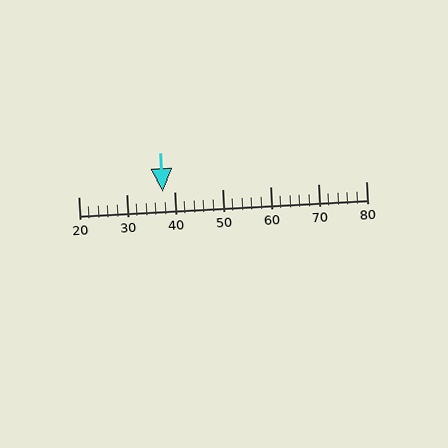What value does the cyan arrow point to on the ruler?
The cyan arrow points to approximately 38.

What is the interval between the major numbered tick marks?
The major tick marks are spaced 10 units apart.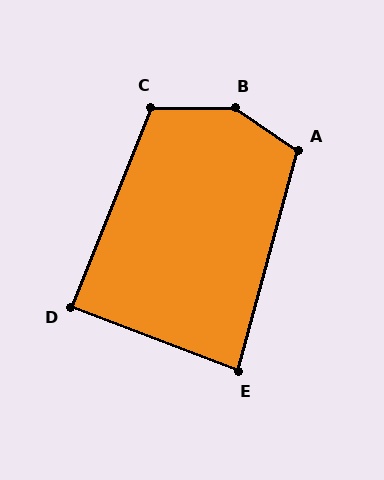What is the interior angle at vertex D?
Approximately 89 degrees (approximately right).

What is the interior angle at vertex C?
Approximately 111 degrees (obtuse).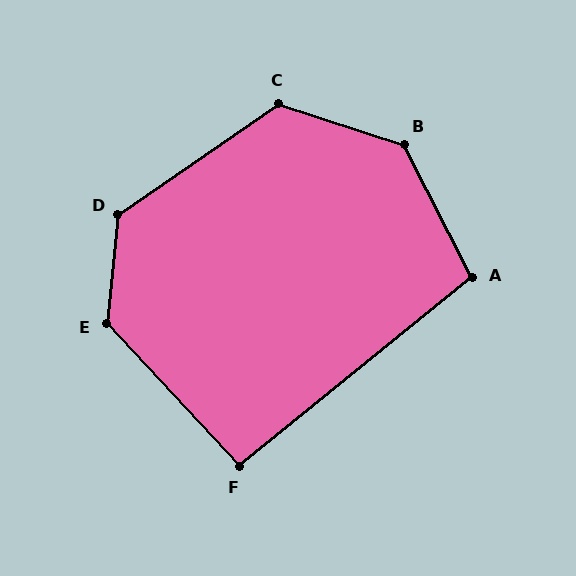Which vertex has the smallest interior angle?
F, at approximately 94 degrees.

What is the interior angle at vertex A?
Approximately 102 degrees (obtuse).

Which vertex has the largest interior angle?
B, at approximately 135 degrees.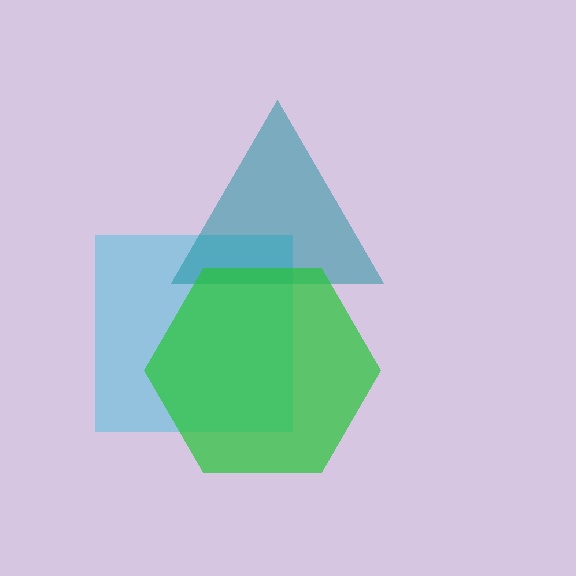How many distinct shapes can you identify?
There are 3 distinct shapes: a cyan square, a teal triangle, a green hexagon.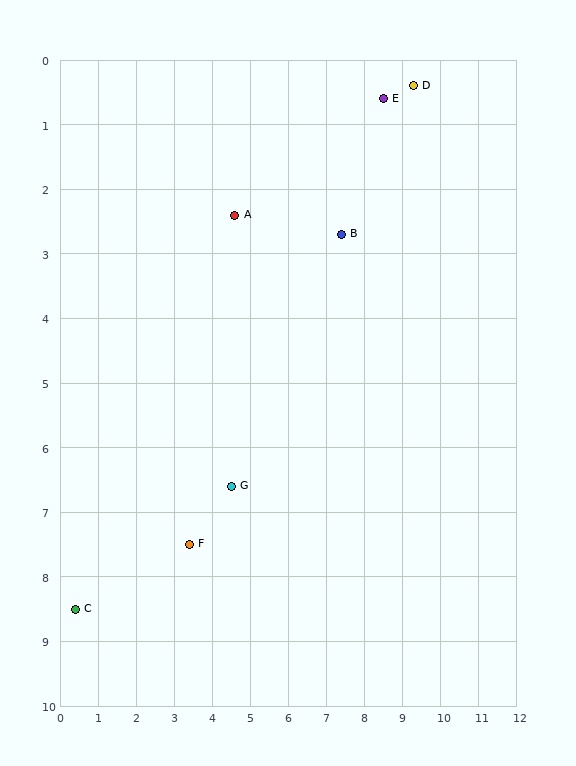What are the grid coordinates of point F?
Point F is at approximately (3.4, 7.5).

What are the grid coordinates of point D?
Point D is at approximately (9.3, 0.4).